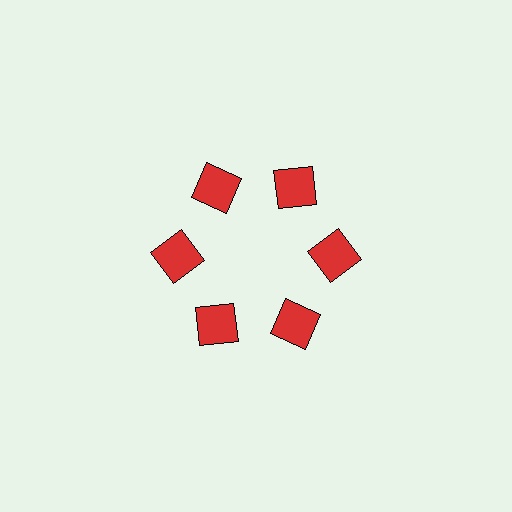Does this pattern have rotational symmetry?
Yes, this pattern has 6-fold rotational symmetry. It looks the same after rotating 60 degrees around the center.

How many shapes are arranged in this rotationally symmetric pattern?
There are 6 shapes, arranged in 6 groups of 1.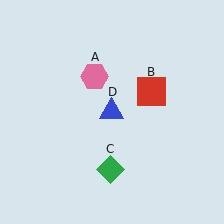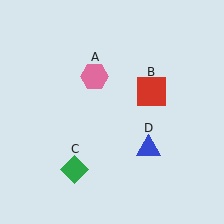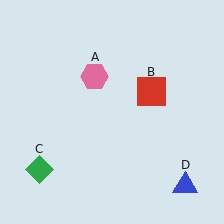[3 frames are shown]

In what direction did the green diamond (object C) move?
The green diamond (object C) moved left.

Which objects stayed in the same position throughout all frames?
Pink hexagon (object A) and red square (object B) remained stationary.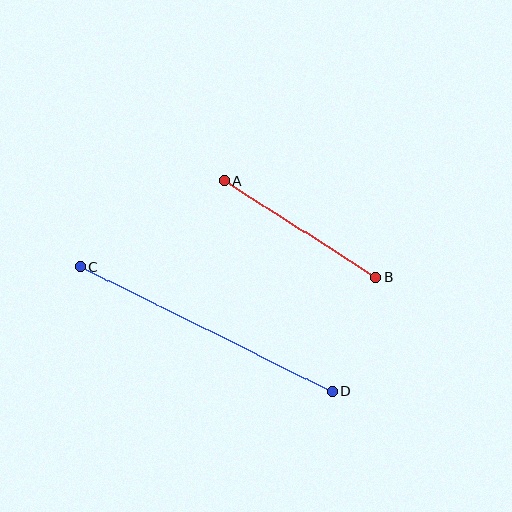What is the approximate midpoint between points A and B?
The midpoint is at approximately (300, 229) pixels.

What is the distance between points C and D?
The distance is approximately 282 pixels.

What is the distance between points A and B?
The distance is approximately 179 pixels.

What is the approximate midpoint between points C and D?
The midpoint is at approximately (206, 329) pixels.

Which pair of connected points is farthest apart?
Points C and D are farthest apart.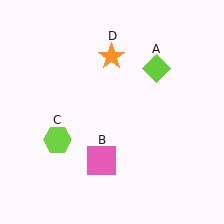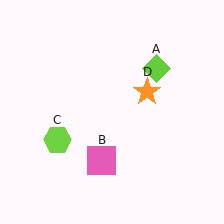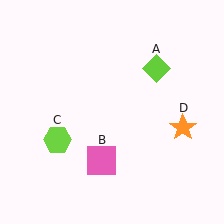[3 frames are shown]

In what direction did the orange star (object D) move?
The orange star (object D) moved down and to the right.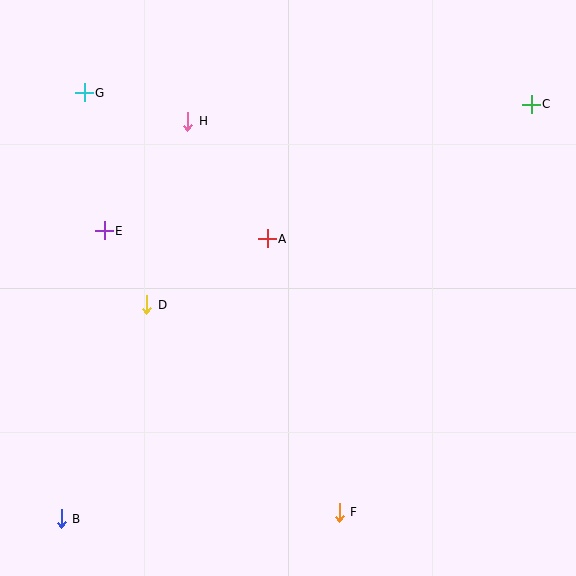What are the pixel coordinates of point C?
Point C is at (531, 104).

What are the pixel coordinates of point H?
Point H is at (188, 121).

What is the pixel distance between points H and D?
The distance between H and D is 188 pixels.